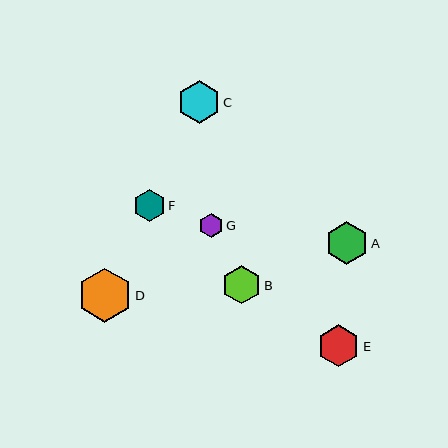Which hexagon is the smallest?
Hexagon G is the smallest with a size of approximately 24 pixels.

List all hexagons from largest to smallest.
From largest to smallest: D, A, C, E, B, F, G.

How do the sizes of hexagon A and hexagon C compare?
Hexagon A and hexagon C are approximately the same size.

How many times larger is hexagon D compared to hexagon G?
Hexagon D is approximately 2.3 times the size of hexagon G.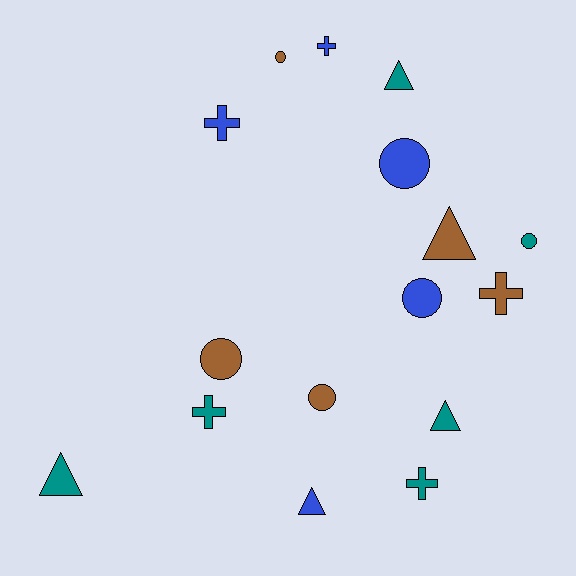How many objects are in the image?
There are 16 objects.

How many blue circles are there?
There are 2 blue circles.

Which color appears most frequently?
Teal, with 6 objects.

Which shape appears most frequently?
Circle, with 6 objects.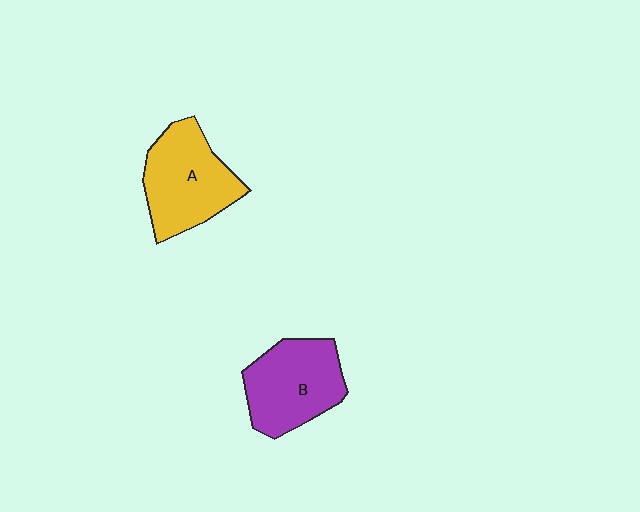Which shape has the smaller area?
Shape B (purple).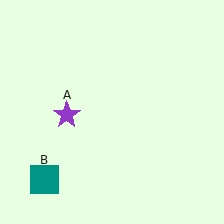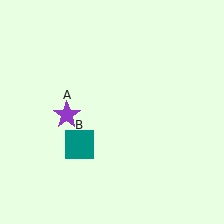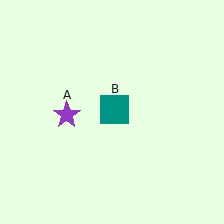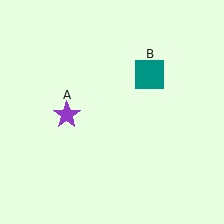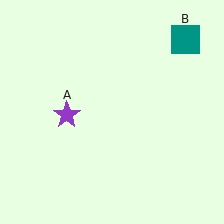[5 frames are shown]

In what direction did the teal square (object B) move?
The teal square (object B) moved up and to the right.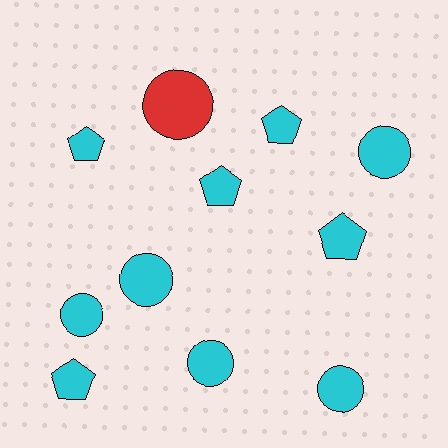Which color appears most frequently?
Cyan, with 10 objects.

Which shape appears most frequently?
Circle, with 6 objects.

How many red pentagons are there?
There are no red pentagons.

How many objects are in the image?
There are 11 objects.